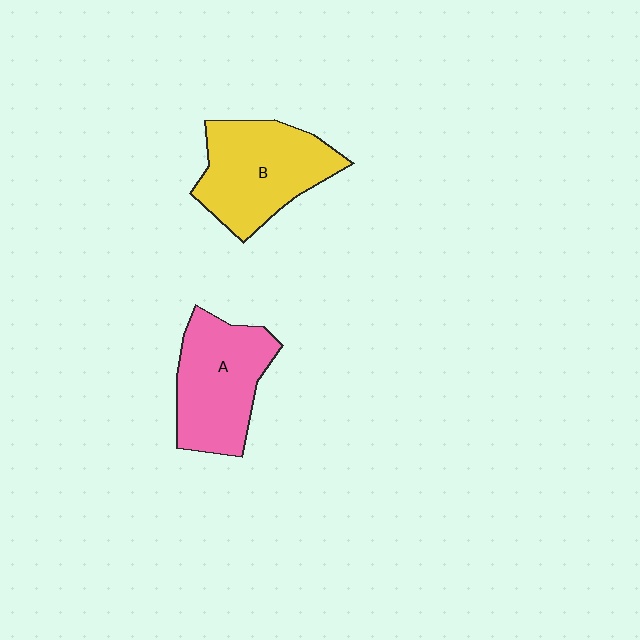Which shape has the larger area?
Shape B (yellow).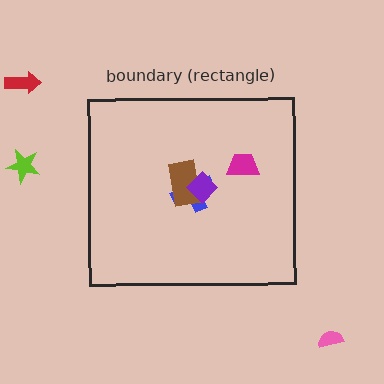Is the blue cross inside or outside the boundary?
Inside.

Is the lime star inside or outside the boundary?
Outside.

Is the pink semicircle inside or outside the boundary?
Outside.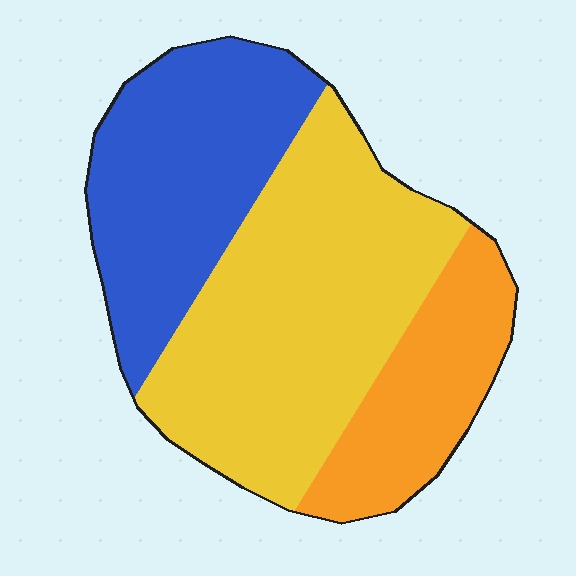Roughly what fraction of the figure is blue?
Blue takes up about one third (1/3) of the figure.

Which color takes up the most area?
Yellow, at roughly 50%.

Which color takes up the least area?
Orange, at roughly 20%.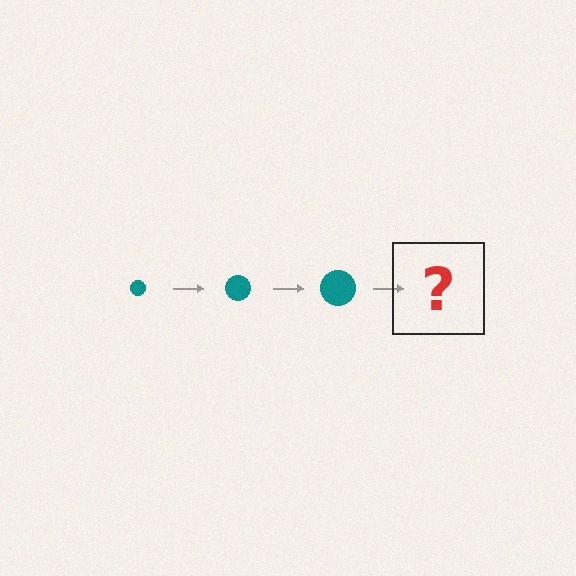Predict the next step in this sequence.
The next step is a teal circle, larger than the previous one.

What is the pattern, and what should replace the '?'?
The pattern is that the circle gets progressively larger each step. The '?' should be a teal circle, larger than the previous one.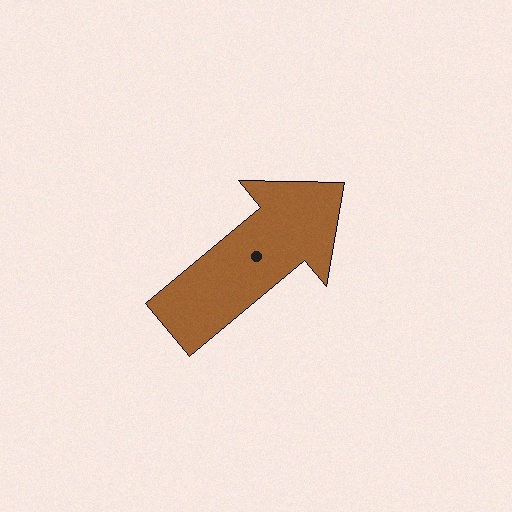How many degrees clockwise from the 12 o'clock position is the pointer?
Approximately 50 degrees.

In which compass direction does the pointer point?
Northeast.